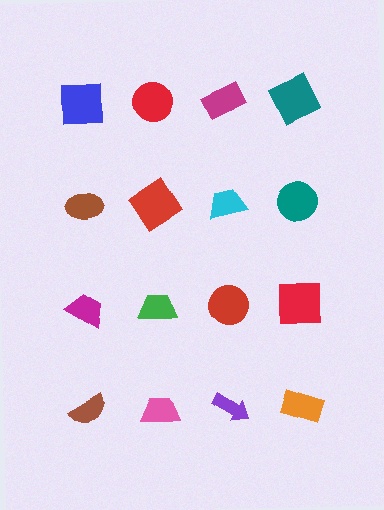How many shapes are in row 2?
4 shapes.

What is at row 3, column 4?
A red square.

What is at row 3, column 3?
A red circle.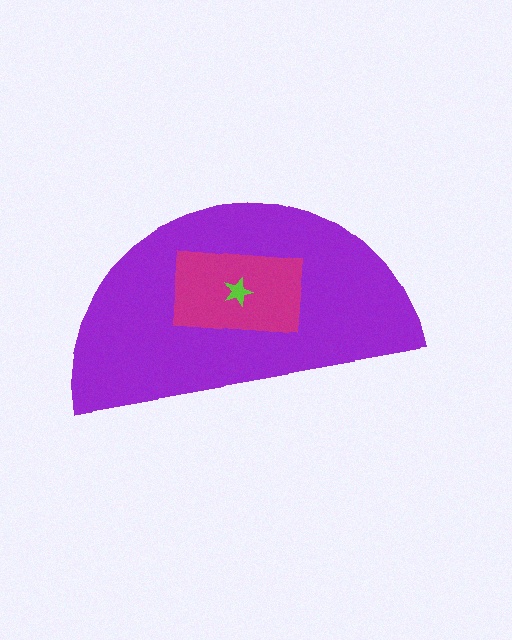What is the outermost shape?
The purple semicircle.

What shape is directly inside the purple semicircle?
The magenta rectangle.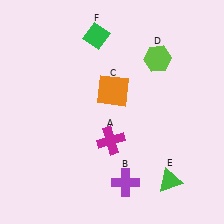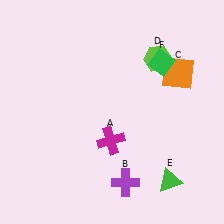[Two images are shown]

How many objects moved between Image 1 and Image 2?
2 objects moved between the two images.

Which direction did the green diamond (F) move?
The green diamond (F) moved right.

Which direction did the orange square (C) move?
The orange square (C) moved right.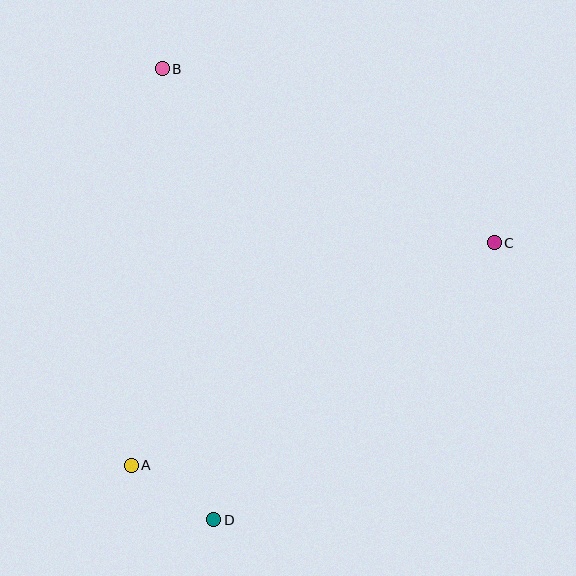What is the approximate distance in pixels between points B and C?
The distance between B and C is approximately 375 pixels.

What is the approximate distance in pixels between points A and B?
The distance between A and B is approximately 398 pixels.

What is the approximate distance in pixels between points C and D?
The distance between C and D is approximately 394 pixels.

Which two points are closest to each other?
Points A and D are closest to each other.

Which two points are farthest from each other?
Points B and D are farthest from each other.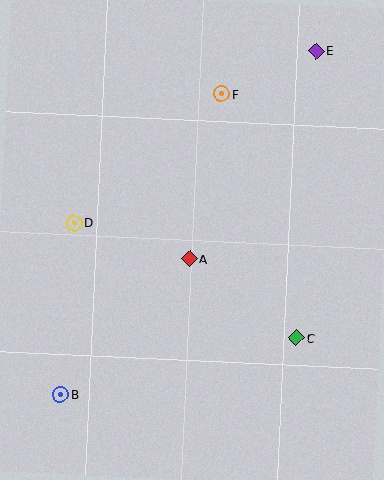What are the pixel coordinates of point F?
Point F is at (222, 94).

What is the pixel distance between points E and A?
The distance between E and A is 244 pixels.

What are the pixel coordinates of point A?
Point A is at (189, 259).